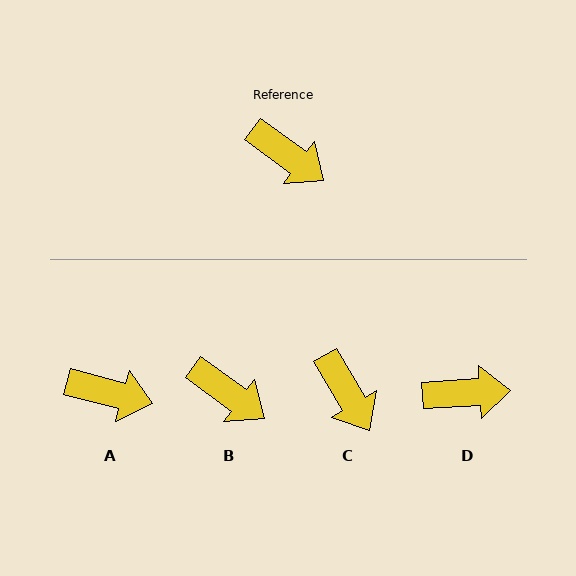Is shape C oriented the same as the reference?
No, it is off by about 24 degrees.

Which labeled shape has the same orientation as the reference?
B.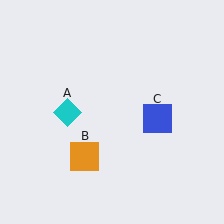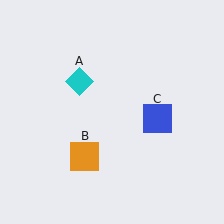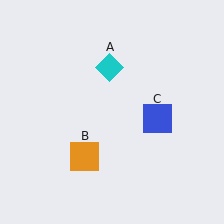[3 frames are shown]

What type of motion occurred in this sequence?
The cyan diamond (object A) rotated clockwise around the center of the scene.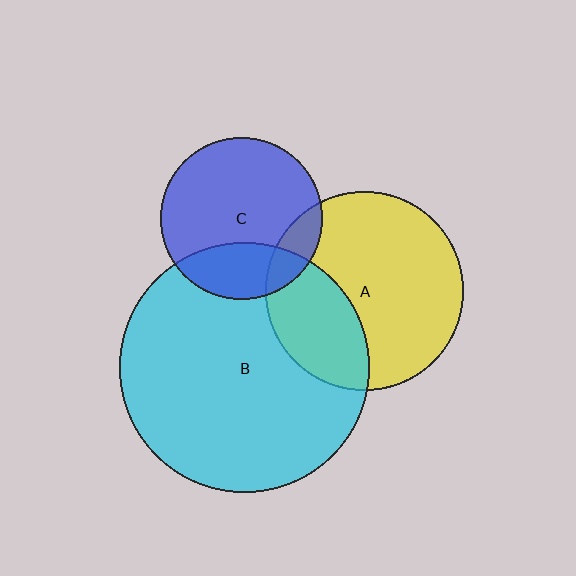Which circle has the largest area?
Circle B (cyan).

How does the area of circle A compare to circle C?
Approximately 1.5 times.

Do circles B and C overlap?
Yes.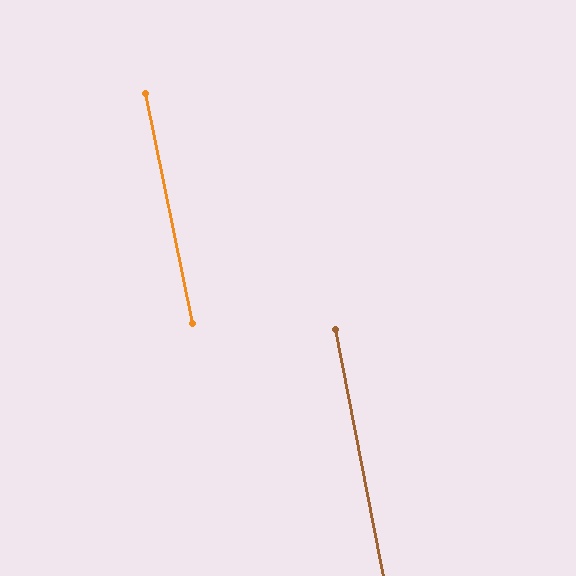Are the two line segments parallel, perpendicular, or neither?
Parallel — their directions differ by only 0.4°.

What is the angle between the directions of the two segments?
Approximately 0 degrees.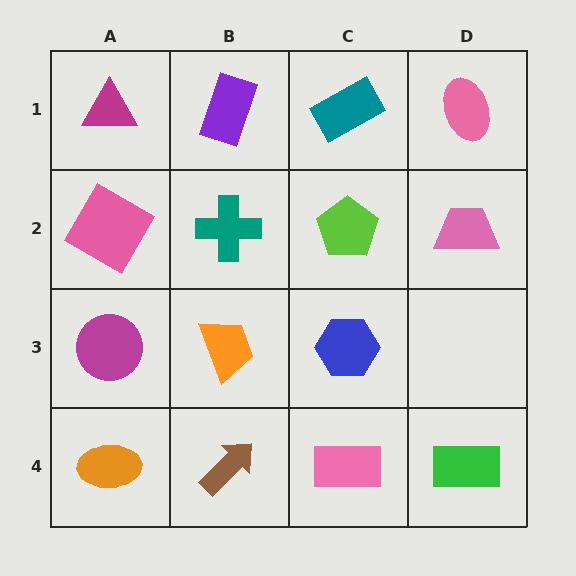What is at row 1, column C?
A teal rectangle.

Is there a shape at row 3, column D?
No, that cell is empty.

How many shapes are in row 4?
4 shapes.